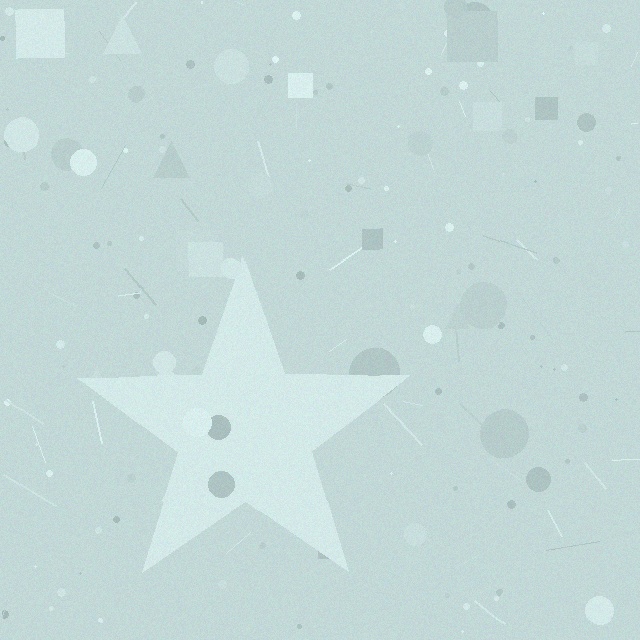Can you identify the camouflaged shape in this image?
The camouflaged shape is a star.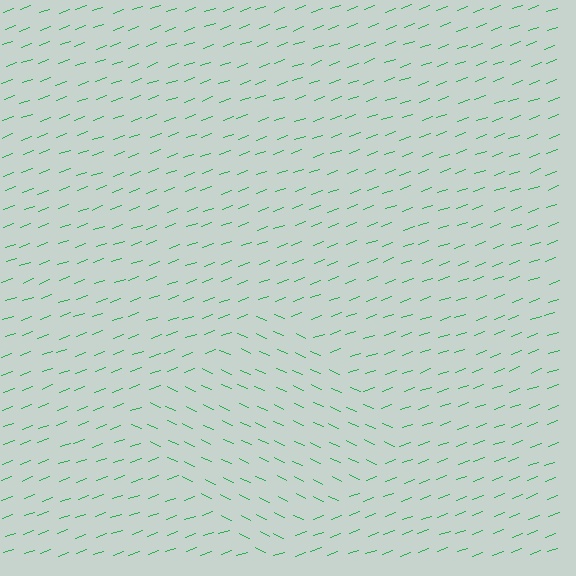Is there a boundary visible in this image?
Yes, there is a texture boundary formed by a change in line orientation.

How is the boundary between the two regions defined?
The boundary is defined purely by a change in line orientation (approximately 45 degrees difference). All lines are the same color and thickness.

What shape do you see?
I see a diamond.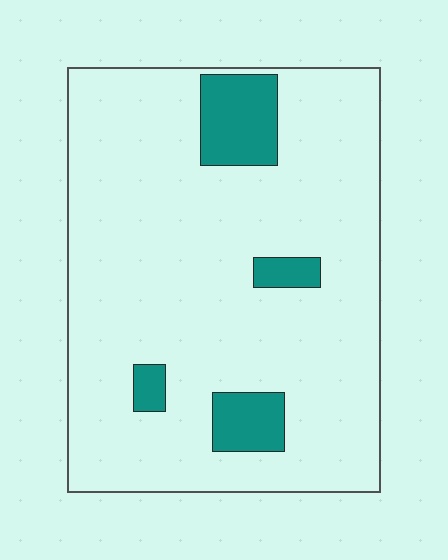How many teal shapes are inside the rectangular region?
4.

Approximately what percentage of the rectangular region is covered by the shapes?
Approximately 10%.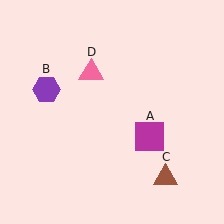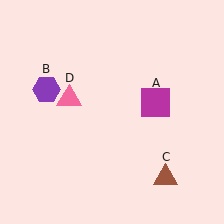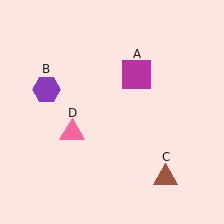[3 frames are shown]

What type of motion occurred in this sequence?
The magenta square (object A), pink triangle (object D) rotated counterclockwise around the center of the scene.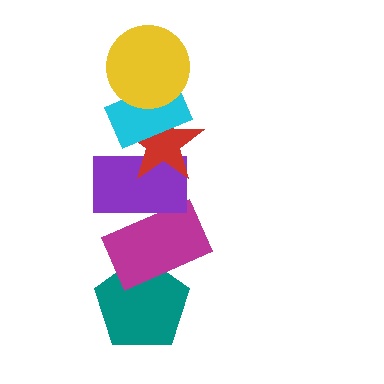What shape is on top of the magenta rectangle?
The purple rectangle is on top of the magenta rectangle.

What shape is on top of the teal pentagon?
The magenta rectangle is on top of the teal pentagon.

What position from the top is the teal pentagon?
The teal pentagon is 6th from the top.